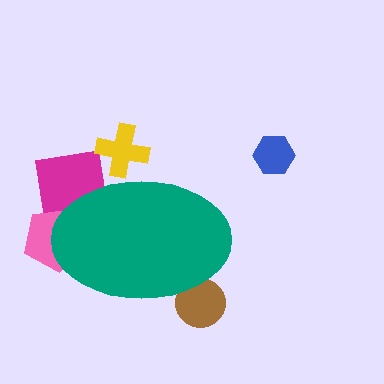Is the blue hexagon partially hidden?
No, the blue hexagon is fully visible.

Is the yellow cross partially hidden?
Yes, the yellow cross is partially hidden behind the teal ellipse.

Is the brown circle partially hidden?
Yes, the brown circle is partially hidden behind the teal ellipse.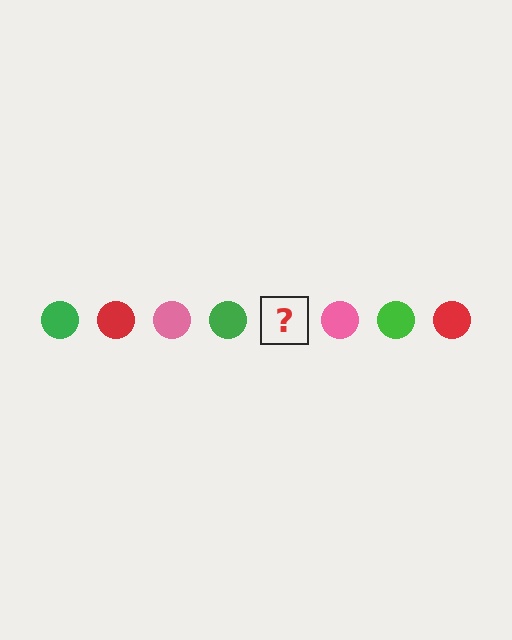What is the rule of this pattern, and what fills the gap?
The rule is that the pattern cycles through green, red, pink circles. The gap should be filled with a red circle.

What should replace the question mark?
The question mark should be replaced with a red circle.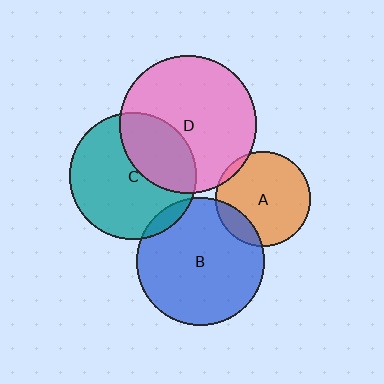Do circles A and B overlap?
Yes.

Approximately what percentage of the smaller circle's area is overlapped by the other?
Approximately 15%.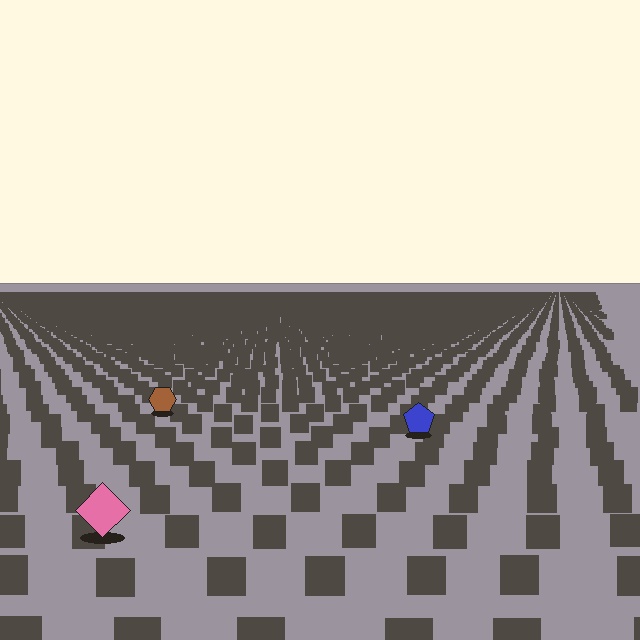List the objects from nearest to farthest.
From nearest to farthest: the pink diamond, the blue pentagon, the brown hexagon.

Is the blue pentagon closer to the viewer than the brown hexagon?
Yes. The blue pentagon is closer — you can tell from the texture gradient: the ground texture is coarser near it.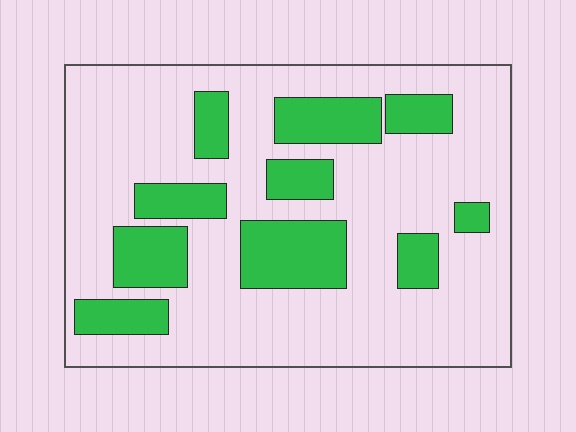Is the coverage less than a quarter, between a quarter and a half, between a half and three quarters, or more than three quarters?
Between a quarter and a half.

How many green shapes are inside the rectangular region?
10.